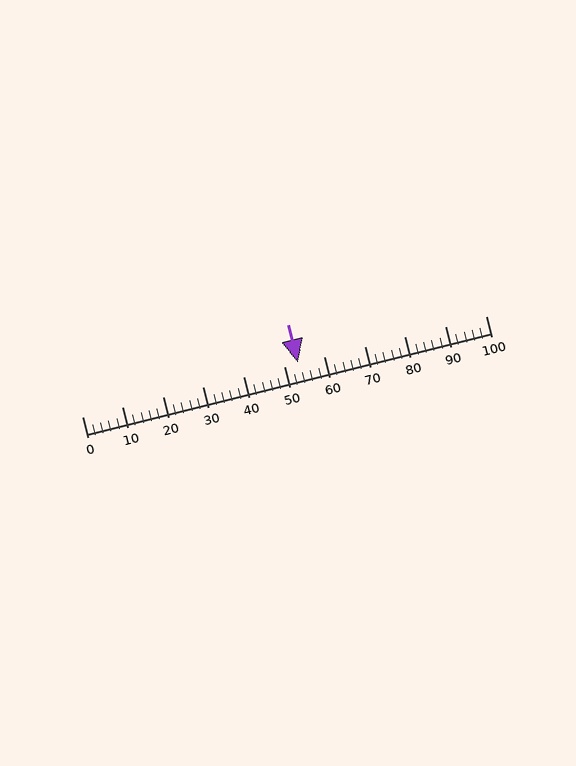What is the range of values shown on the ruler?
The ruler shows values from 0 to 100.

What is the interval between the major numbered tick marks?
The major tick marks are spaced 10 units apart.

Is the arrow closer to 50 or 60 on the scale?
The arrow is closer to 50.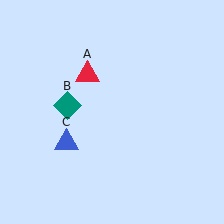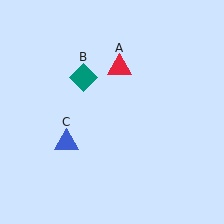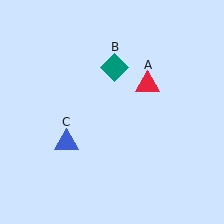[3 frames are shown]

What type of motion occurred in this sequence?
The red triangle (object A), teal diamond (object B) rotated clockwise around the center of the scene.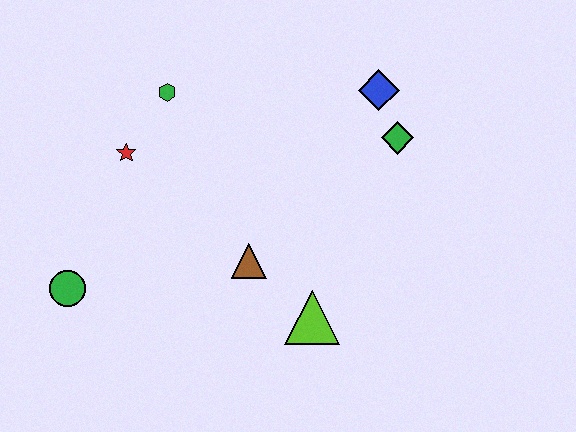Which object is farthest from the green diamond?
The green circle is farthest from the green diamond.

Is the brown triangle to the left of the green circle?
No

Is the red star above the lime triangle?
Yes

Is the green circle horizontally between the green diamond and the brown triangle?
No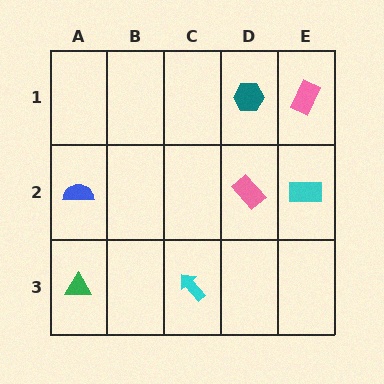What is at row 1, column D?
A teal hexagon.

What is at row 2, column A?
A blue semicircle.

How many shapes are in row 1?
2 shapes.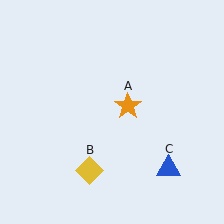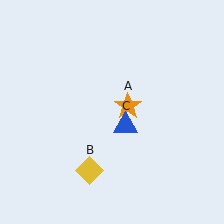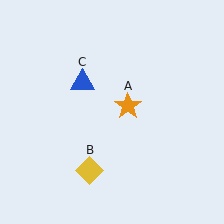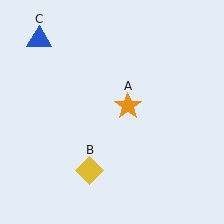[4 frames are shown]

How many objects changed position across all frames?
1 object changed position: blue triangle (object C).